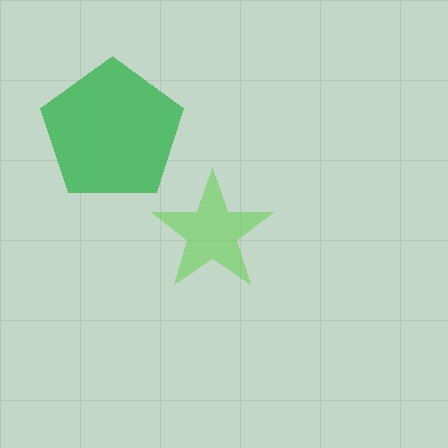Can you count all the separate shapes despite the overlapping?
Yes, there are 2 separate shapes.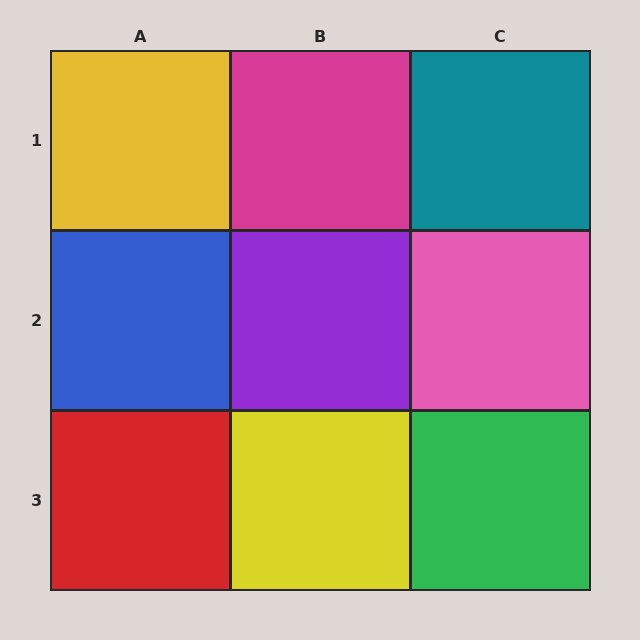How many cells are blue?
1 cell is blue.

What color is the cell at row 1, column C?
Teal.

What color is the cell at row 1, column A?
Yellow.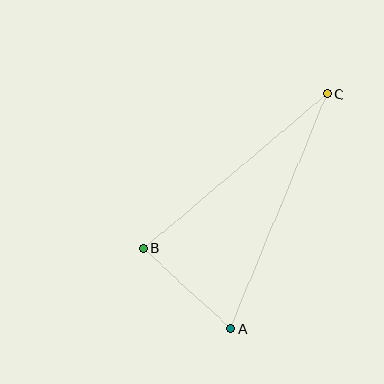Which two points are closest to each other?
Points A and B are closest to each other.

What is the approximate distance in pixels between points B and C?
The distance between B and C is approximately 240 pixels.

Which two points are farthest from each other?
Points A and C are farthest from each other.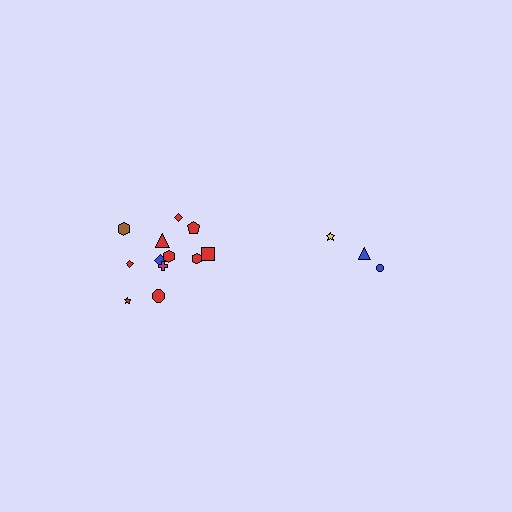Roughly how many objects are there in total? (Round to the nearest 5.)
Roughly 15 objects in total.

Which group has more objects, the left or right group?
The left group.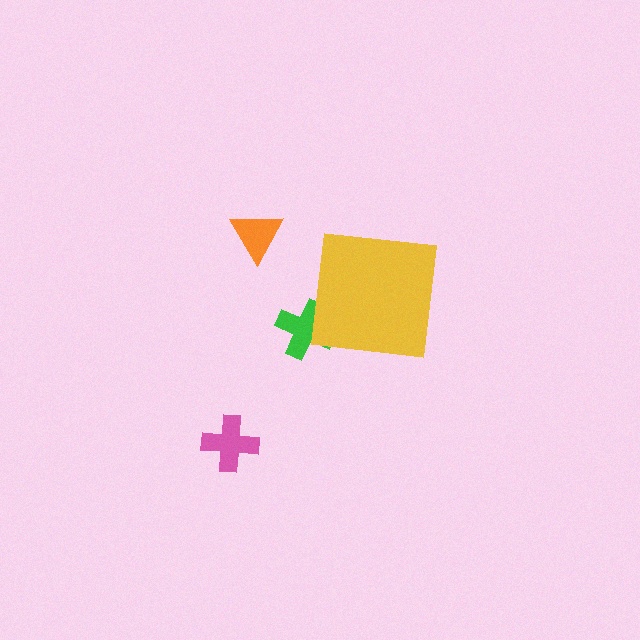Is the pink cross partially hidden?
No, the pink cross is fully visible.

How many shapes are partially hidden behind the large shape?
1 shape is partially hidden.